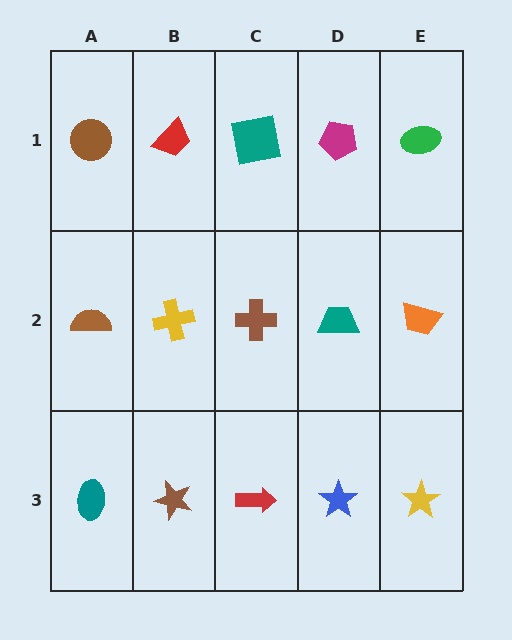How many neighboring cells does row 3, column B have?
3.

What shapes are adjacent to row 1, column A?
A brown semicircle (row 2, column A), a red trapezoid (row 1, column B).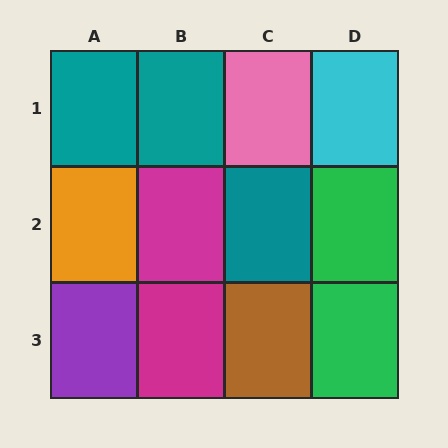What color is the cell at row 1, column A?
Teal.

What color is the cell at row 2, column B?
Magenta.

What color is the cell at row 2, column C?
Teal.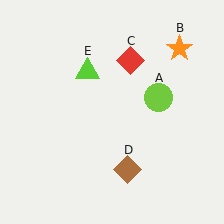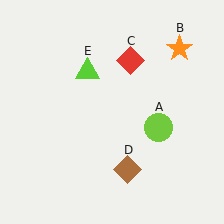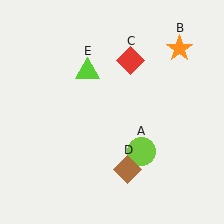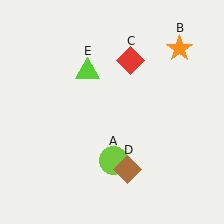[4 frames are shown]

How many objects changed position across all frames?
1 object changed position: lime circle (object A).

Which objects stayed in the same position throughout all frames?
Orange star (object B) and red diamond (object C) and brown diamond (object D) and lime triangle (object E) remained stationary.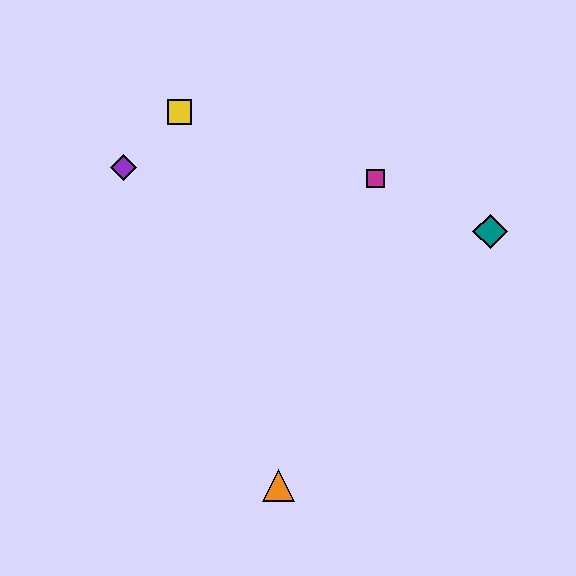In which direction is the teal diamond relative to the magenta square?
The teal diamond is to the right of the magenta square.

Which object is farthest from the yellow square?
The orange triangle is farthest from the yellow square.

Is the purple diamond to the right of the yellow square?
No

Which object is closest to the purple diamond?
The yellow square is closest to the purple diamond.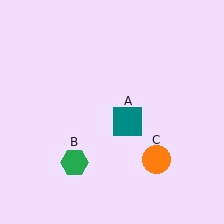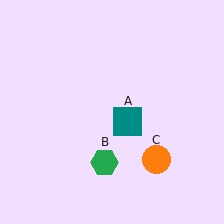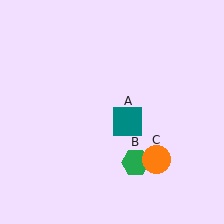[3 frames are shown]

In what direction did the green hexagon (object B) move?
The green hexagon (object B) moved right.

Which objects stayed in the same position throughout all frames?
Teal square (object A) and orange circle (object C) remained stationary.